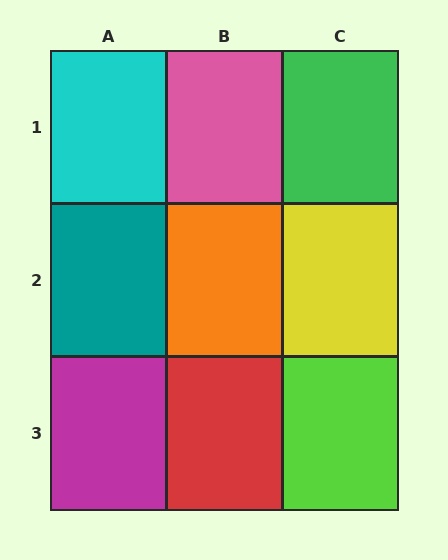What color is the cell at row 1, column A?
Cyan.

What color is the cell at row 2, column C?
Yellow.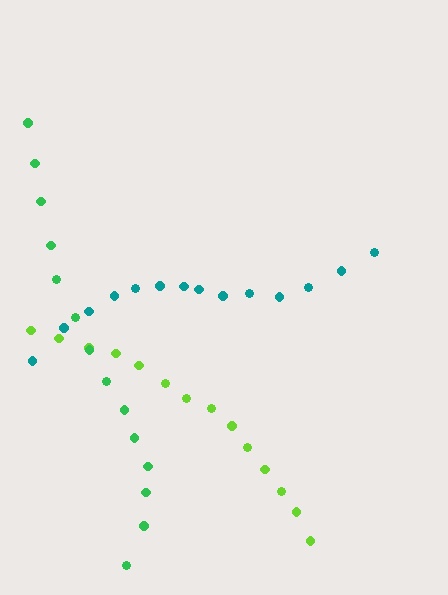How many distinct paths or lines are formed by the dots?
There are 3 distinct paths.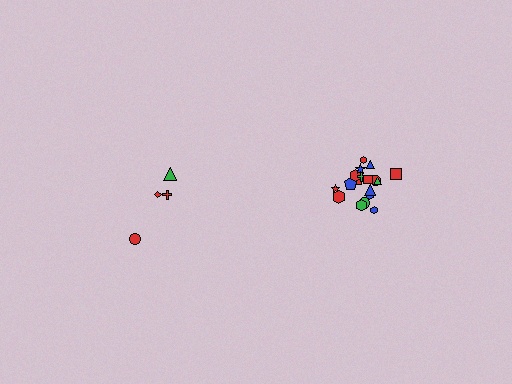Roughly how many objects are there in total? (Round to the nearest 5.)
Roughly 20 objects in total.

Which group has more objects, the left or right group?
The right group.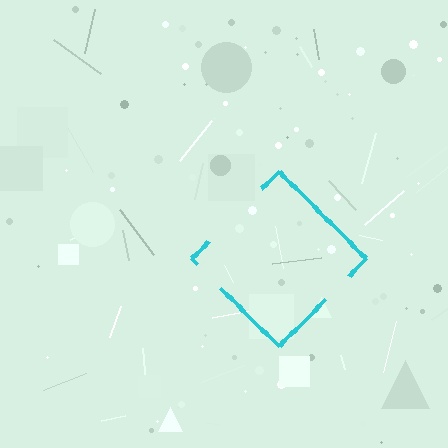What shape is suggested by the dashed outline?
The dashed outline suggests a diamond.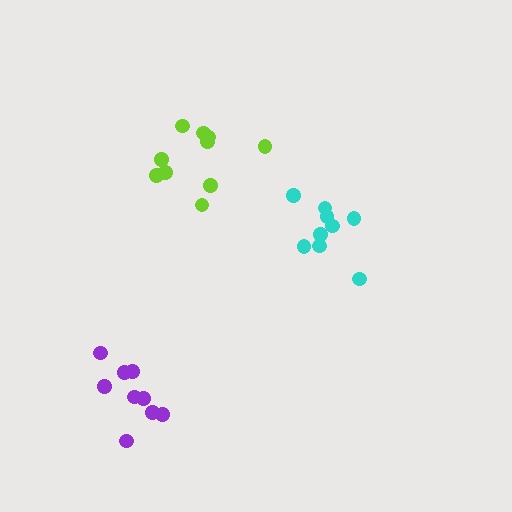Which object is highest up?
The lime cluster is topmost.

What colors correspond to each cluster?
The clusters are colored: cyan, lime, purple.